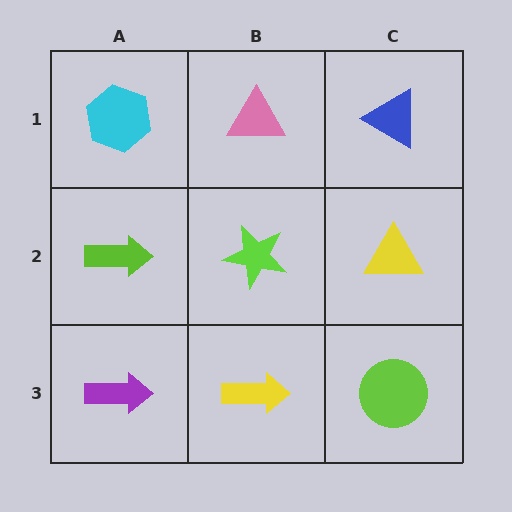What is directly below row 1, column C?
A yellow triangle.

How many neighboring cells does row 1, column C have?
2.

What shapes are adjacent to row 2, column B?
A pink triangle (row 1, column B), a yellow arrow (row 3, column B), a lime arrow (row 2, column A), a yellow triangle (row 2, column C).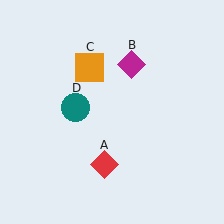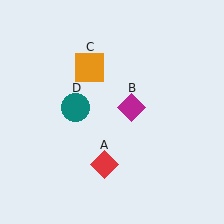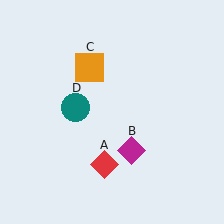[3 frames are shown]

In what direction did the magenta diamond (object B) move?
The magenta diamond (object B) moved down.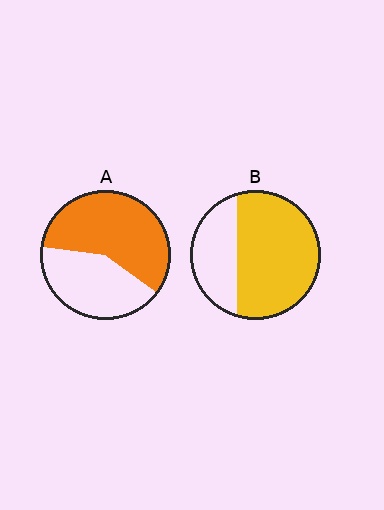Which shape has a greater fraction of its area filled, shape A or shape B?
Shape B.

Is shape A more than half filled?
Yes.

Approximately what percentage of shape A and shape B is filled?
A is approximately 60% and B is approximately 70%.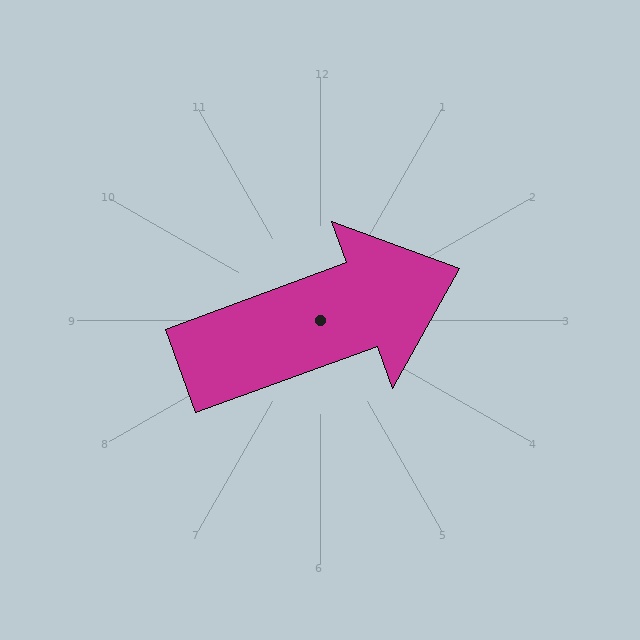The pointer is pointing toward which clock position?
Roughly 2 o'clock.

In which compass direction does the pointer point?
East.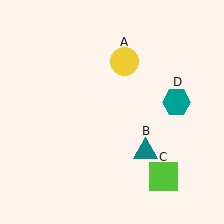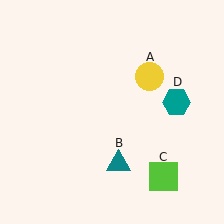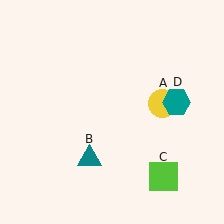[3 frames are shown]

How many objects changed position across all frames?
2 objects changed position: yellow circle (object A), teal triangle (object B).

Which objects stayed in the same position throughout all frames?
Lime square (object C) and teal hexagon (object D) remained stationary.